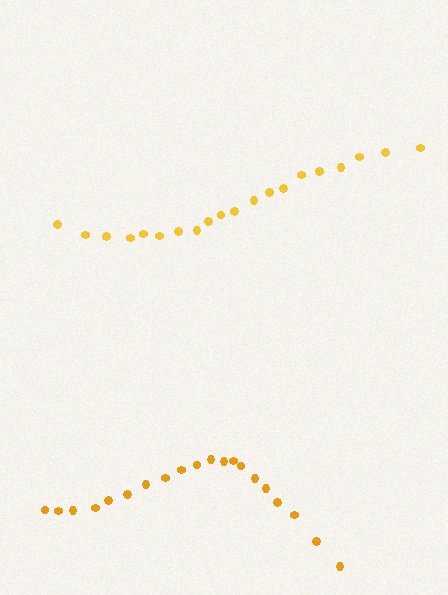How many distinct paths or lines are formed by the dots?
There are 2 distinct paths.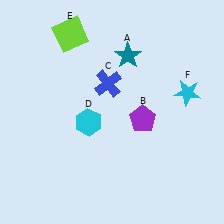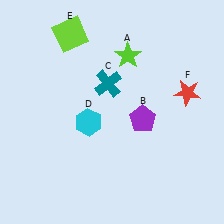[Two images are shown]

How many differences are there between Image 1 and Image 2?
There are 3 differences between the two images.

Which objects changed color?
A changed from teal to lime. C changed from blue to teal. F changed from cyan to red.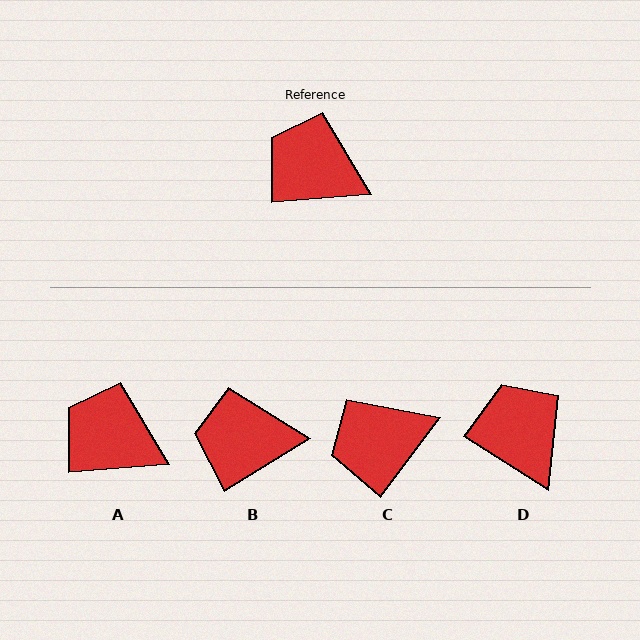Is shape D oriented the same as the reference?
No, it is off by about 37 degrees.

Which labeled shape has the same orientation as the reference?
A.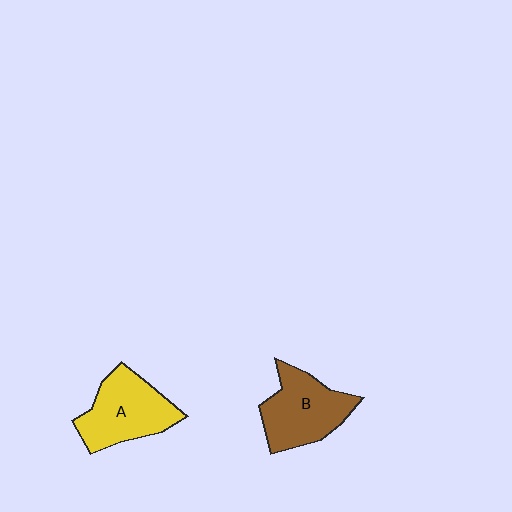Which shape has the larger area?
Shape A (yellow).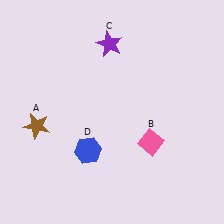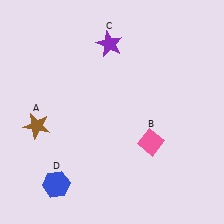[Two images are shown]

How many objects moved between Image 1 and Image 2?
1 object moved between the two images.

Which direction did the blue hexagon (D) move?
The blue hexagon (D) moved down.